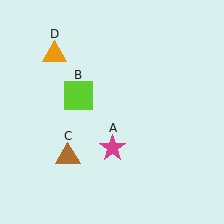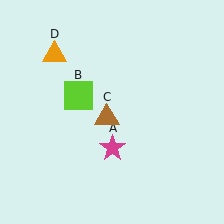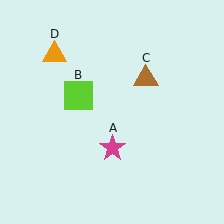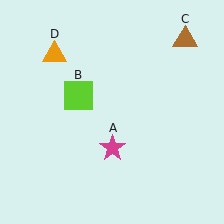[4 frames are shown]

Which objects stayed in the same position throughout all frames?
Magenta star (object A) and lime square (object B) and orange triangle (object D) remained stationary.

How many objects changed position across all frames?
1 object changed position: brown triangle (object C).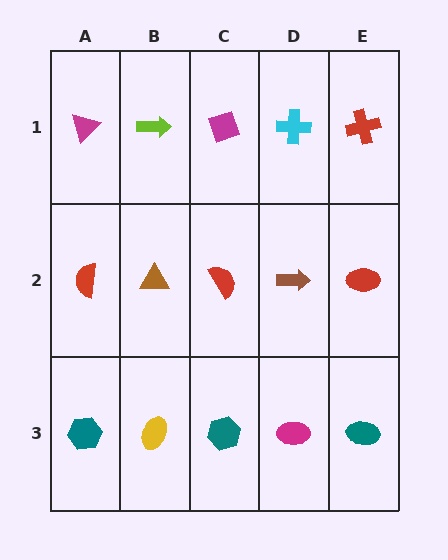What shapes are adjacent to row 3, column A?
A red semicircle (row 2, column A), a yellow ellipse (row 3, column B).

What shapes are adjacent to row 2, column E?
A red cross (row 1, column E), a teal ellipse (row 3, column E), a brown arrow (row 2, column D).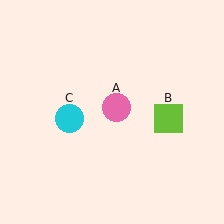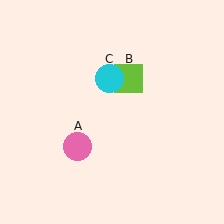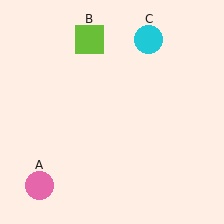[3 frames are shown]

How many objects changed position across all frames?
3 objects changed position: pink circle (object A), lime square (object B), cyan circle (object C).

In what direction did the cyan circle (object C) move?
The cyan circle (object C) moved up and to the right.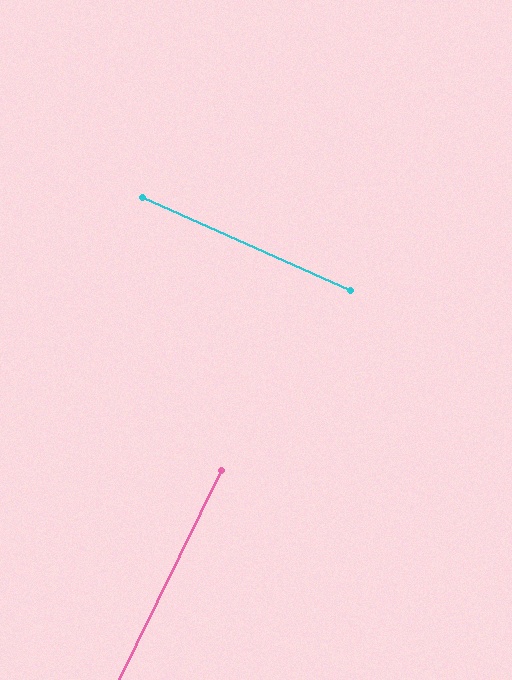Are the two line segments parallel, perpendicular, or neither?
Perpendicular — they meet at approximately 88°.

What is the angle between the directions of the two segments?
Approximately 88 degrees.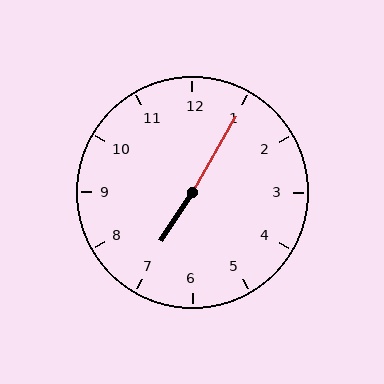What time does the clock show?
7:05.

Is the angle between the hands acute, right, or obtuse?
It is obtuse.